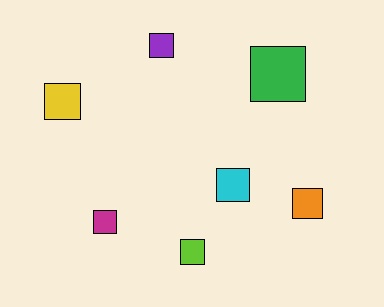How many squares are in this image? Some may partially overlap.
There are 7 squares.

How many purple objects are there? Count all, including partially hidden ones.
There is 1 purple object.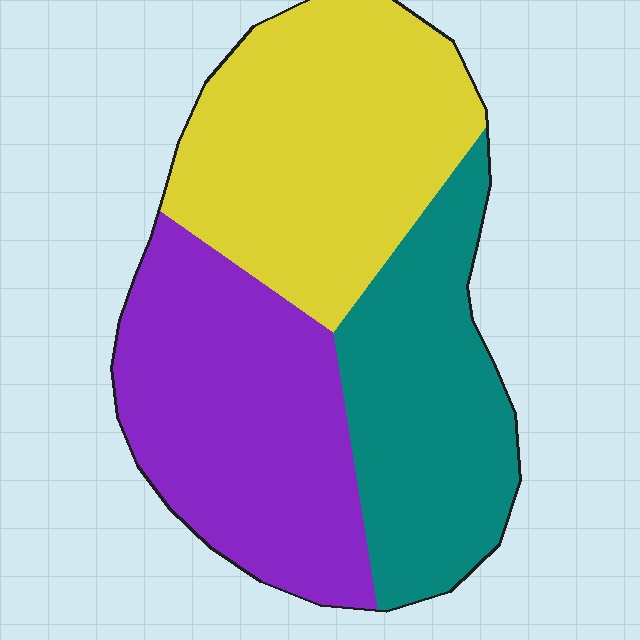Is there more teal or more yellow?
Yellow.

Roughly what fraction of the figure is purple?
Purple covers 35% of the figure.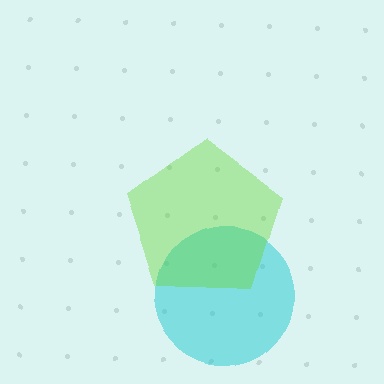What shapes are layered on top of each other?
The layered shapes are: a cyan circle, a lime pentagon.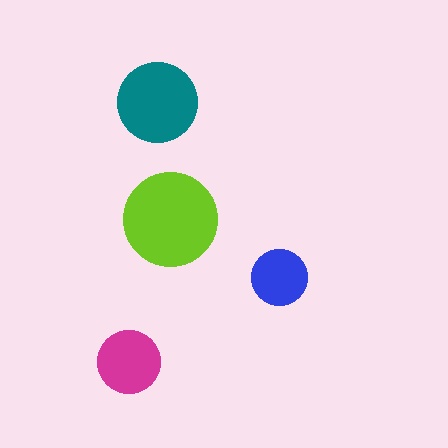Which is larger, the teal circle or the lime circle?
The lime one.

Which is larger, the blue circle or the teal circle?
The teal one.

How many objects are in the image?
There are 4 objects in the image.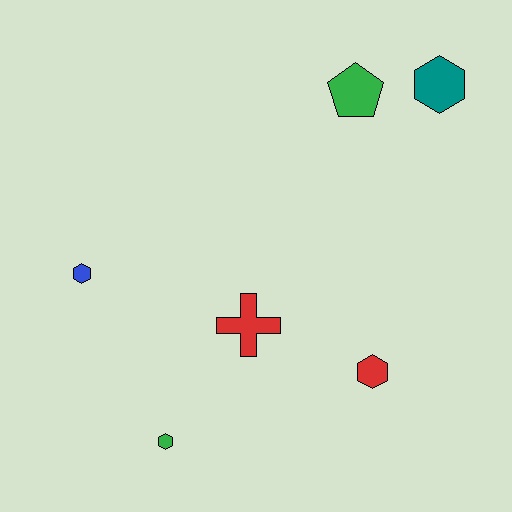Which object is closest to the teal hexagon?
The green pentagon is closest to the teal hexagon.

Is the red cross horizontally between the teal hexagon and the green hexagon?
Yes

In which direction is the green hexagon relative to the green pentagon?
The green hexagon is below the green pentagon.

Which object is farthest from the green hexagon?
The teal hexagon is farthest from the green hexagon.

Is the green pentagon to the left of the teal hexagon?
Yes